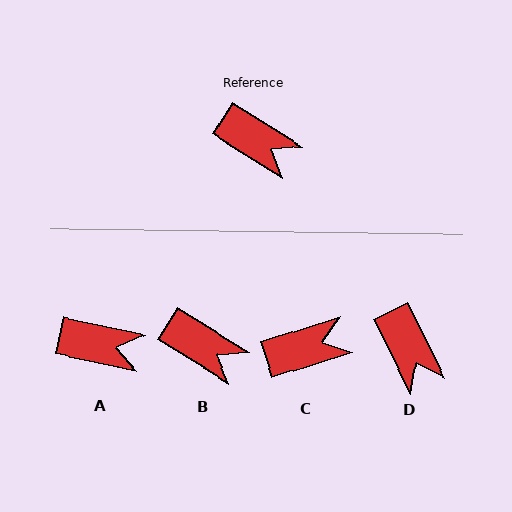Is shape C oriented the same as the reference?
No, it is off by about 50 degrees.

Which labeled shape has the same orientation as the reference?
B.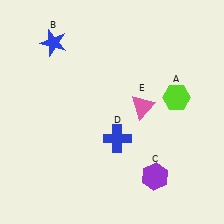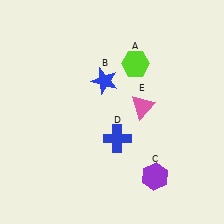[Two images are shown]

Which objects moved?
The objects that moved are: the lime hexagon (A), the blue star (B).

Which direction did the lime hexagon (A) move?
The lime hexagon (A) moved left.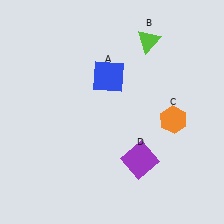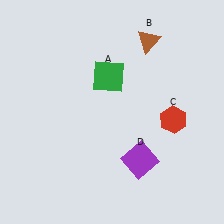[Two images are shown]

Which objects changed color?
A changed from blue to green. B changed from lime to brown. C changed from orange to red.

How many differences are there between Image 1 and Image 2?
There are 3 differences between the two images.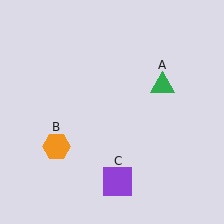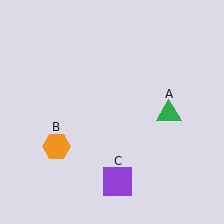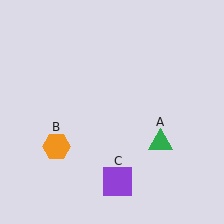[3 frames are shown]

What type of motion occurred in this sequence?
The green triangle (object A) rotated clockwise around the center of the scene.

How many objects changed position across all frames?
1 object changed position: green triangle (object A).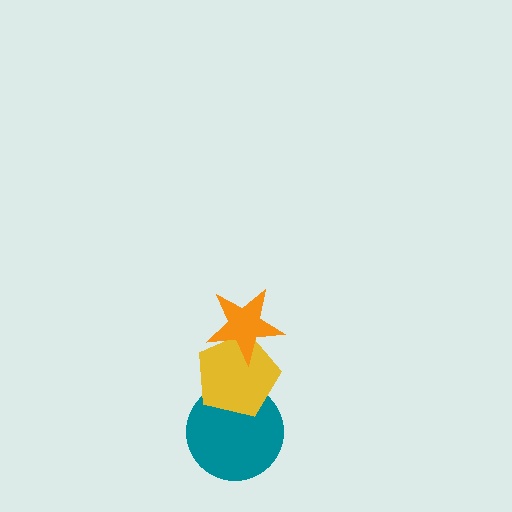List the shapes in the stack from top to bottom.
From top to bottom: the orange star, the yellow pentagon, the teal circle.